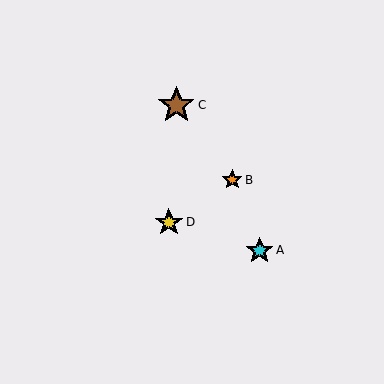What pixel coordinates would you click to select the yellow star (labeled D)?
Click at (169, 222) to select the yellow star D.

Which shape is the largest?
The brown star (labeled C) is the largest.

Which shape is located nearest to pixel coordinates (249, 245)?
The cyan star (labeled A) at (260, 250) is nearest to that location.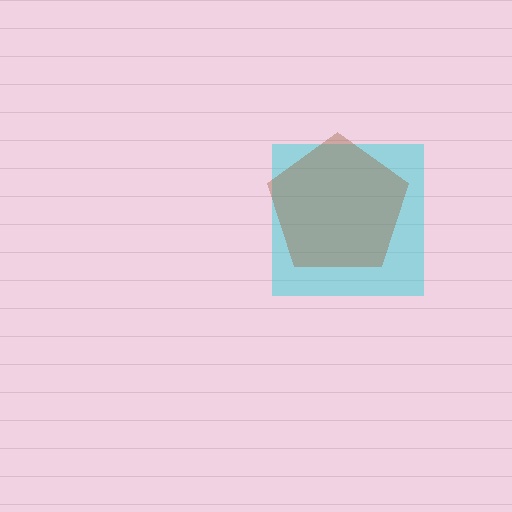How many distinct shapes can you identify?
There are 2 distinct shapes: a cyan square, a brown pentagon.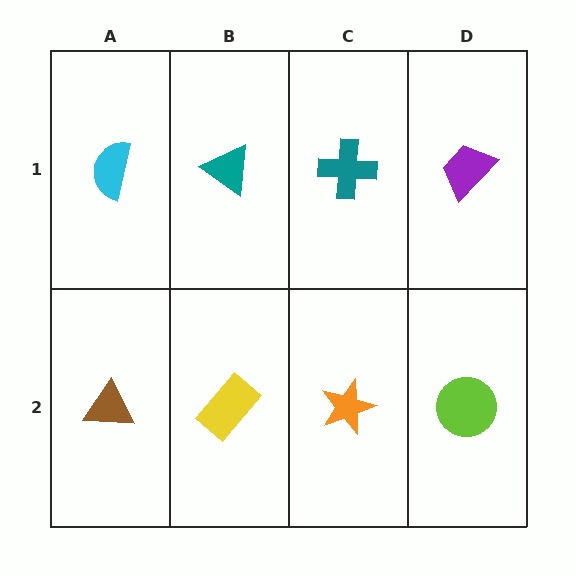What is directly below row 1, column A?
A brown triangle.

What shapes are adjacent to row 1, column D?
A lime circle (row 2, column D), a teal cross (row 1, column C).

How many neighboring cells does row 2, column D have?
2.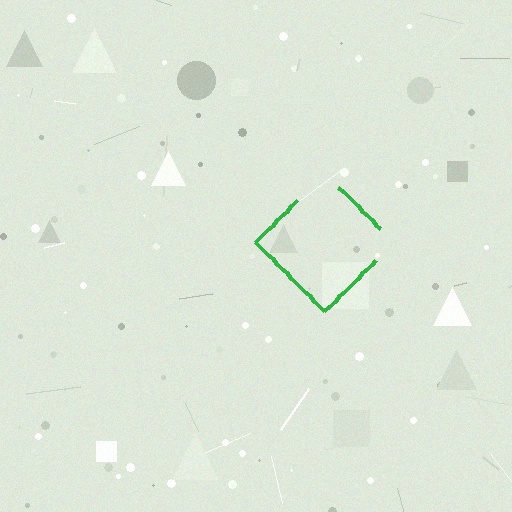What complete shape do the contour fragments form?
The contour fragments form a diamond.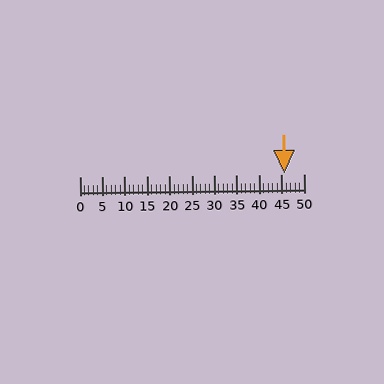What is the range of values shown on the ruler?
The ruler shows values from 0 to 50.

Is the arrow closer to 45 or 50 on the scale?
The arrow is closer to 45.